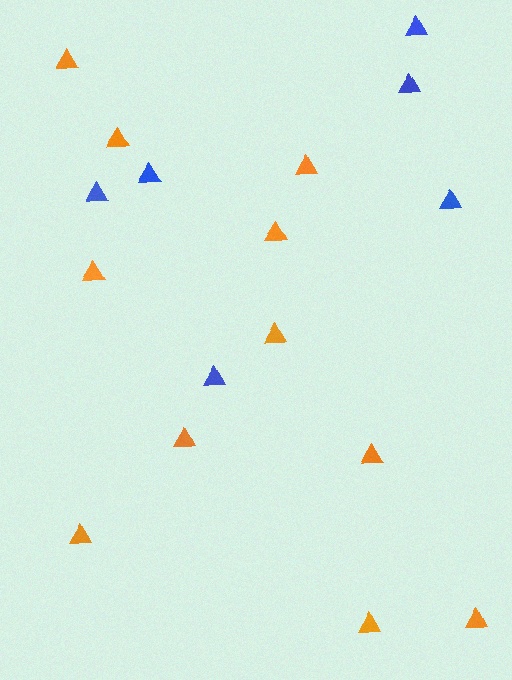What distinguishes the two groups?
There are 2 groups: one group of orange triangles (11) and one group of blue triangles (6).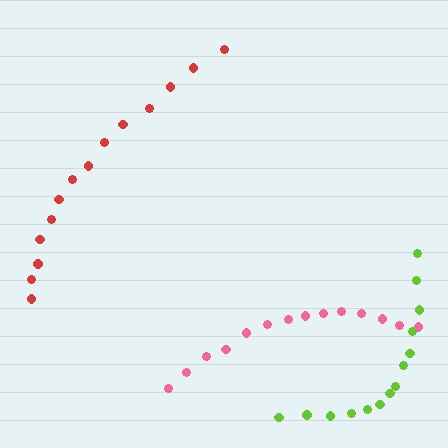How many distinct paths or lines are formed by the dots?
There are 3 distinct paths.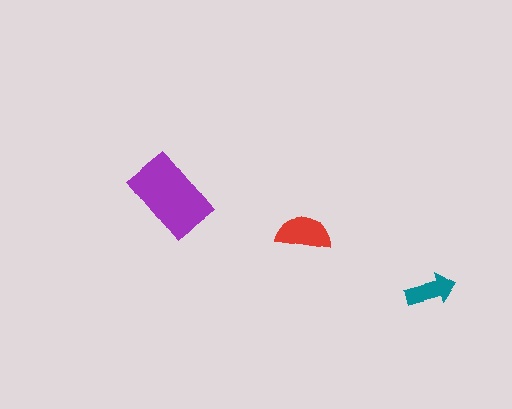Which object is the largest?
The purple rectangle.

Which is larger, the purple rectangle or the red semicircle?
The purple rectangle.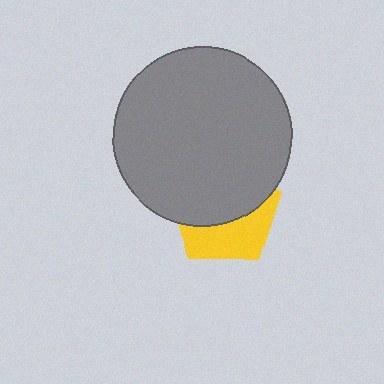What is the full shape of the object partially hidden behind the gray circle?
The partially hidden object is a yellow pentagon.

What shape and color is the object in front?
The object in front is a gray circle.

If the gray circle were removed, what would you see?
You would see the complete yellow pentagon.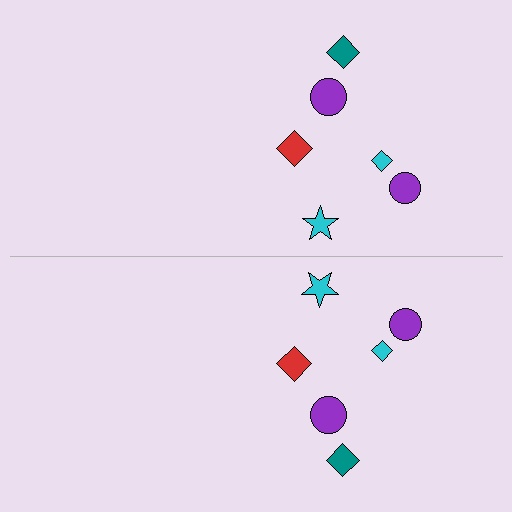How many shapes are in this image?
There are 12 shapes in this image.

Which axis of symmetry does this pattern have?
The pattern has a horizontal axis of symmetry running through the center of the image.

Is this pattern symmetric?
Yes, this pattern has bilateral (reflection) symmetry.